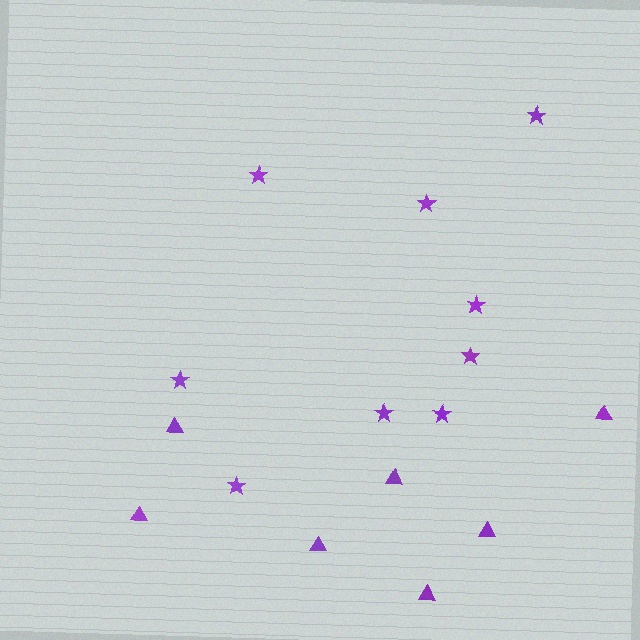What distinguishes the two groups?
There are 2 groups: one group of triangles (7) and one group of stars (9).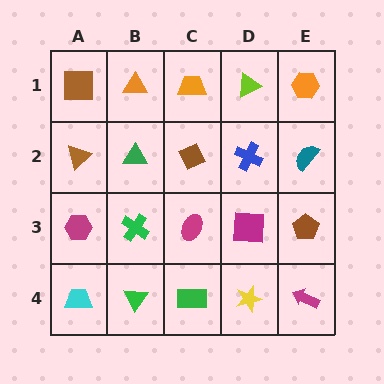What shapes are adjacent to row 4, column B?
A green cross (row 3, column B), a cyan trapezoid (row 4, column A), a green rectangle (row 4, column C).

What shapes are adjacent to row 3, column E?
A teal semicircle (row 2, column E), a magenta arrow (row 4, column E), a magenta square (row 3, column D).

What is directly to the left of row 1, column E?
A lime triangle.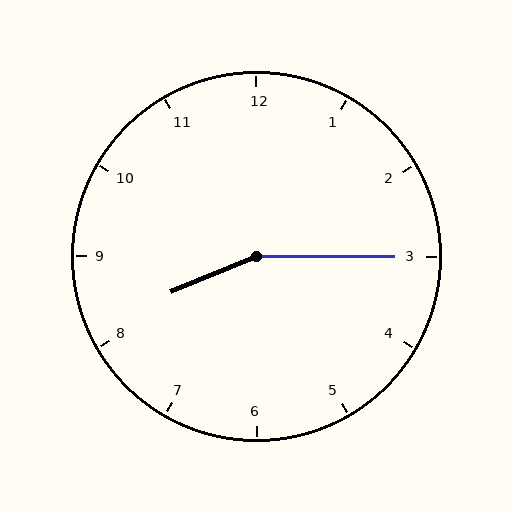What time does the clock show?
8:15.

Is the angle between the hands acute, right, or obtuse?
It is obtuse.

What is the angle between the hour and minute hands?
Approximately 158 degrees.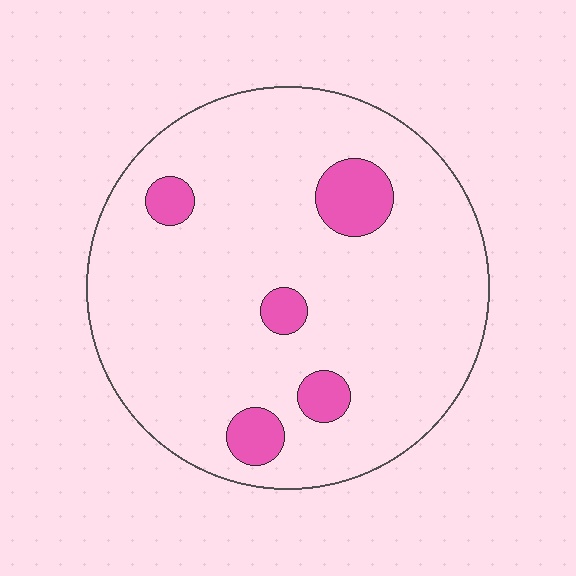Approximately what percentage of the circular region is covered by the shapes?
Approximately 10%.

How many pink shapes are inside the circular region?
5.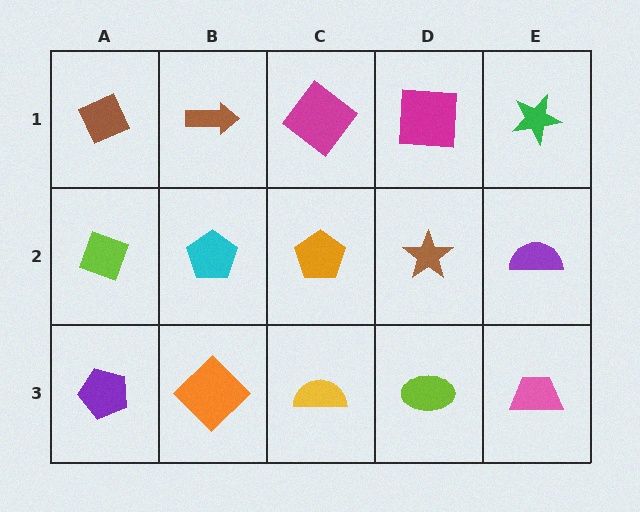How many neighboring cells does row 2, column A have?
3.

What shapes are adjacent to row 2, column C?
A magenta diamond (row 1, column C), a yellow semicircle (row 3, column C), a cyan pentagon (row 2, column B), a brown star (row 2, column D).